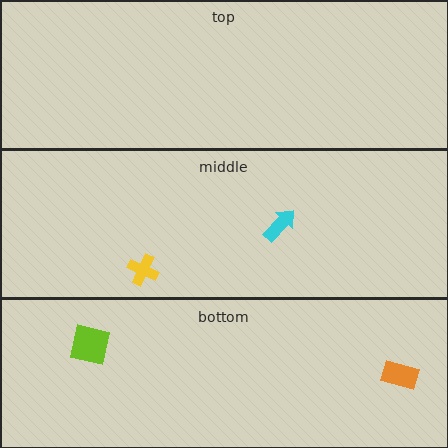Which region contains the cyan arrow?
The middle region.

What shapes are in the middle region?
The cyan arrow, the yellow cross.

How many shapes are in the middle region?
2.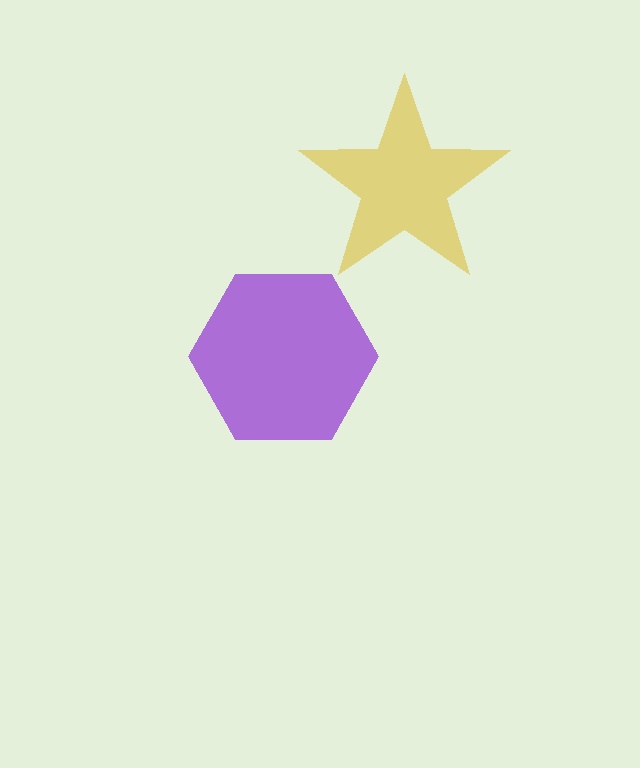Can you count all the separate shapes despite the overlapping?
Yes, there are 2 separate shapes.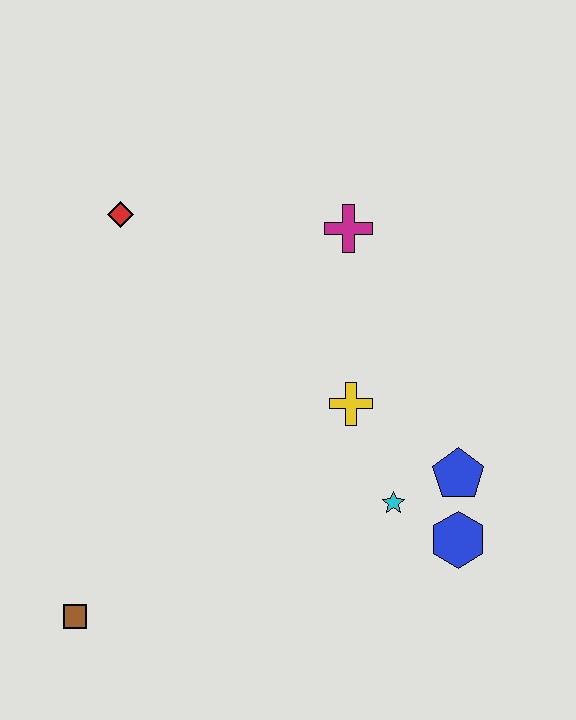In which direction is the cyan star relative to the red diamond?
The cyan star is below the red diamond.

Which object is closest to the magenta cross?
The yellow cross is closest to the magenta cross.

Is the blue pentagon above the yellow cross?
No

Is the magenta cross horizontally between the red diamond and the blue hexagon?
Yes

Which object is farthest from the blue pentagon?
The red diamond is farthest from the blue pentagon.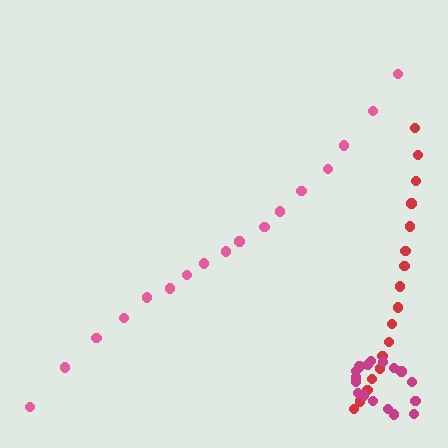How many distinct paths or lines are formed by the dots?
There are 3 distinct paths.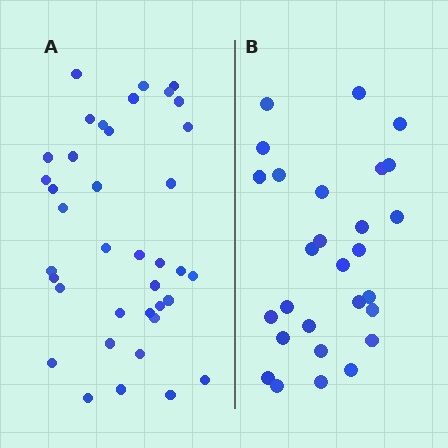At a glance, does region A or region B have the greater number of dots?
Region A (the left region) has more dots.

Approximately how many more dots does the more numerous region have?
Region A has roughly 10 or so more dots than region B.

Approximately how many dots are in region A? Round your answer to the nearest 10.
About 40 dots. (The exact count is 38, which rounds to 40.)